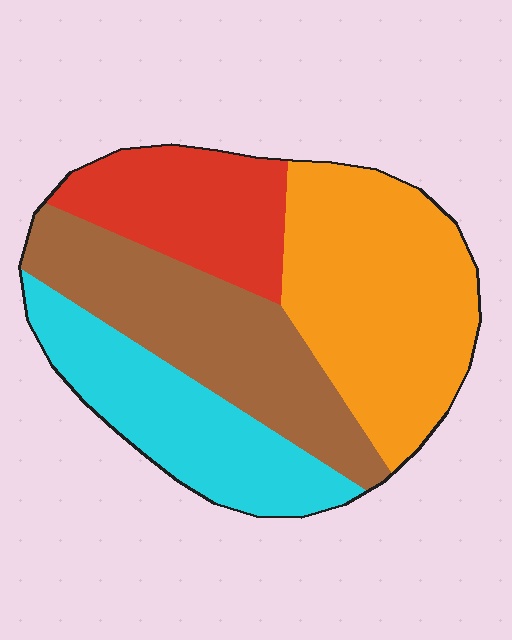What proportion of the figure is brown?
Brown takes up about one quarter (1/4) of the figure.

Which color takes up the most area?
Orange, at roughly 35%.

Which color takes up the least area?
Red, at roughly 20%.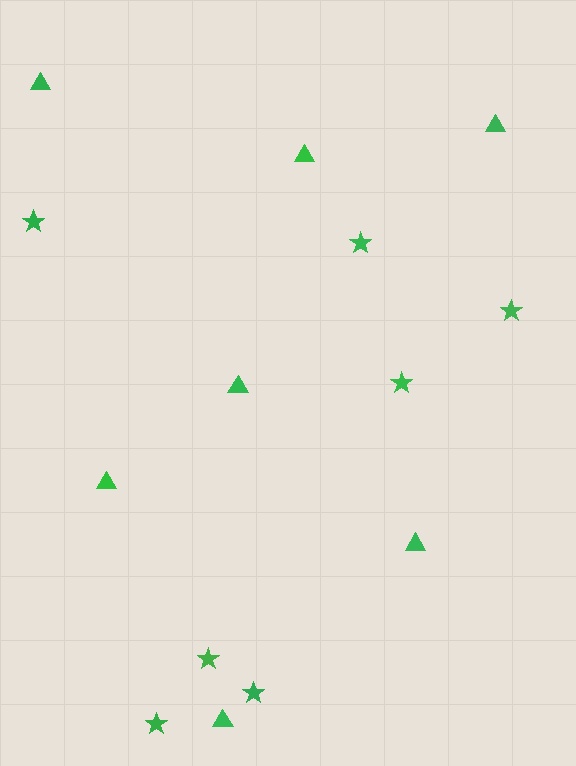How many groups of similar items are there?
There are 2 groups: one group of triangles (7) and one group of stars (7).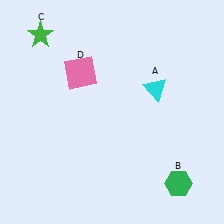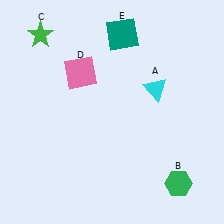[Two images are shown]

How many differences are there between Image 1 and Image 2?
There is 1 difference between the two images.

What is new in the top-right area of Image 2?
A teal square (E) was added in the top-right area of Image 2.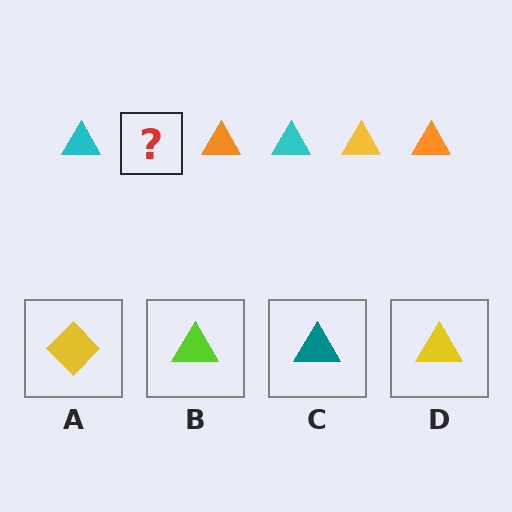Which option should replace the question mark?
Option D.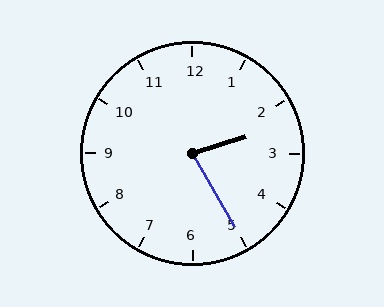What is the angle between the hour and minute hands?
Approximately 78 degrees.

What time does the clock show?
2:25.